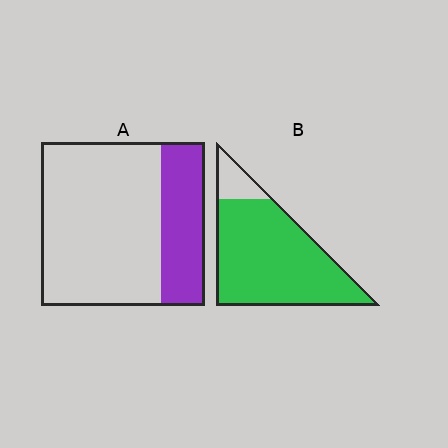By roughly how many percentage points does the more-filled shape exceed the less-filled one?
By roughly 60 percentage points (B over A).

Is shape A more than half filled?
No.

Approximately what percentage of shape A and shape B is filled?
A is approximately 25% and B is approximately 90%.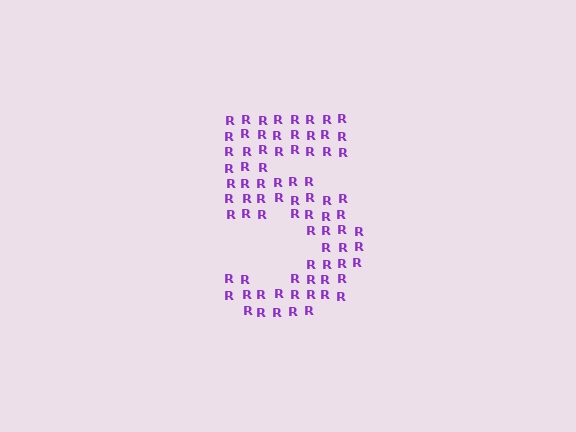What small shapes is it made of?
It is made of small letter R's.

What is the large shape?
The large shape is the digit 5.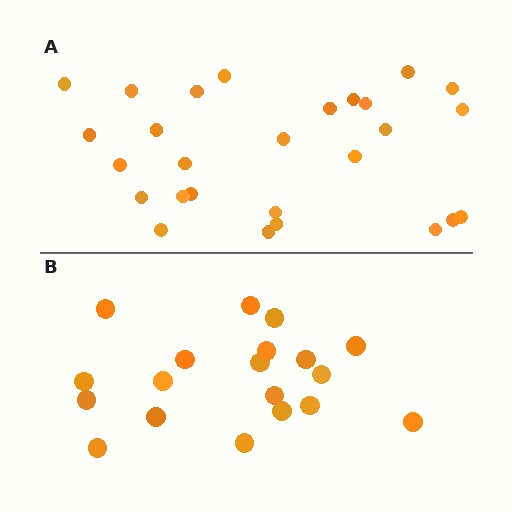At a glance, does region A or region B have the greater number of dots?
Region A (the top region) has more dots.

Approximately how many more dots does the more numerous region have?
Region A has roughly 8 or so more dots than region B.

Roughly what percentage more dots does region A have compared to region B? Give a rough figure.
About 40% more.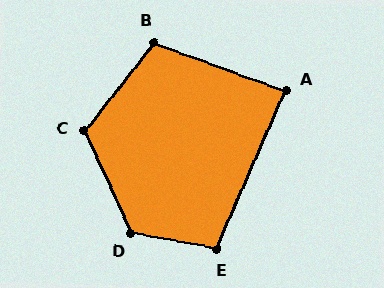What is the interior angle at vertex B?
Approximately 108 degrees (obtuse).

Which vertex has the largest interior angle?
D, at approximately 125 degrees.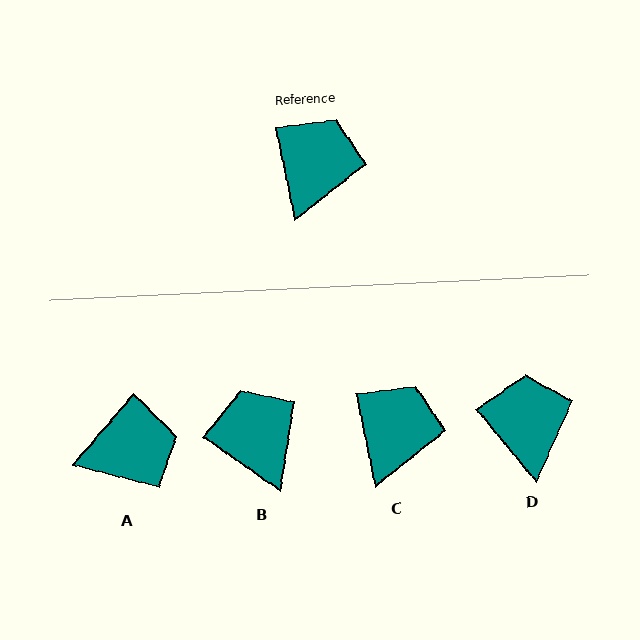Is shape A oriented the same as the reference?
No, it is off by about 52 degrees.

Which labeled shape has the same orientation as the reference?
C.